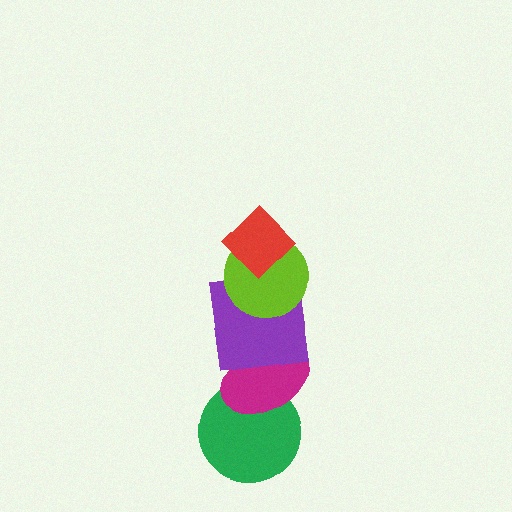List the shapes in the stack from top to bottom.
From top to bottom: the red diamond, the lime circle, the purple square, the magenta ellipse, the green circle.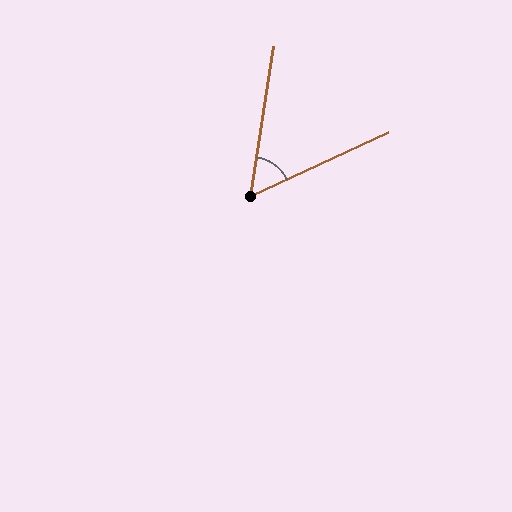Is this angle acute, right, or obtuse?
It is acute.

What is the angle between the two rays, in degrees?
Approximately 56 degrees.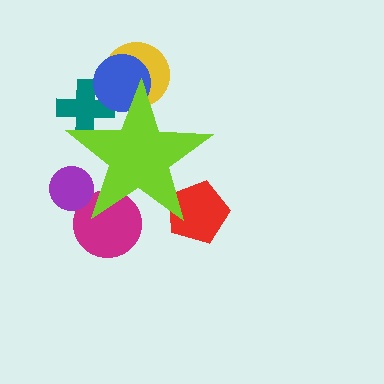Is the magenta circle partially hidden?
Yes, the magenta circle is partially hidden behind the lime star.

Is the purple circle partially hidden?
Yes, the purple circle is partially hidden behind the lime star.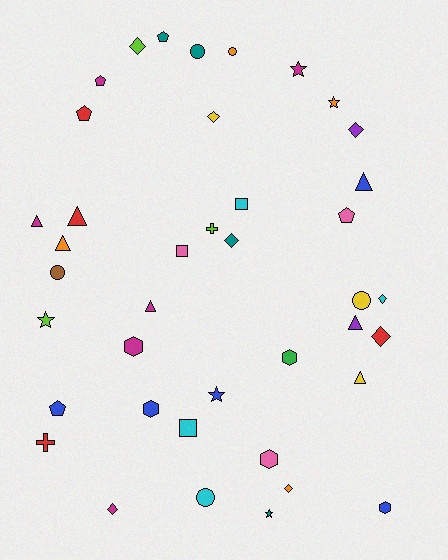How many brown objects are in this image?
There is 1 brown object.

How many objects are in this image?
There are 40 objects.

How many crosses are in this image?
There are 2 crosses.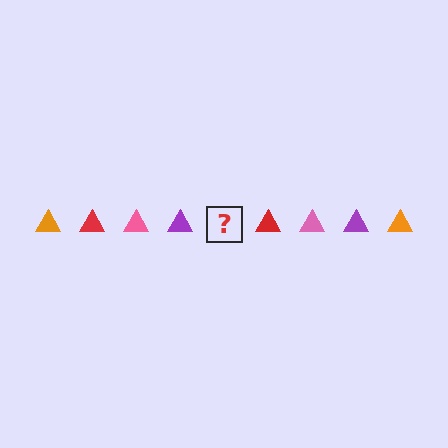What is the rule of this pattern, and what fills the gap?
The rule is that the pattern cycles through orange, red, pink, purple triangles. The gap should be filled with an orange triangle.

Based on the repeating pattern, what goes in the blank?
The blank should be an orange triangle.